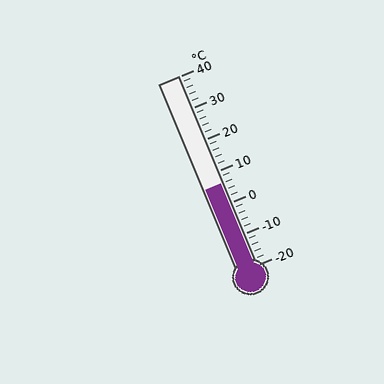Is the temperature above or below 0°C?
The temperature is above 0°C.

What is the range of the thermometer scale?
The thermometer scale ranges from -20°C to 40°C.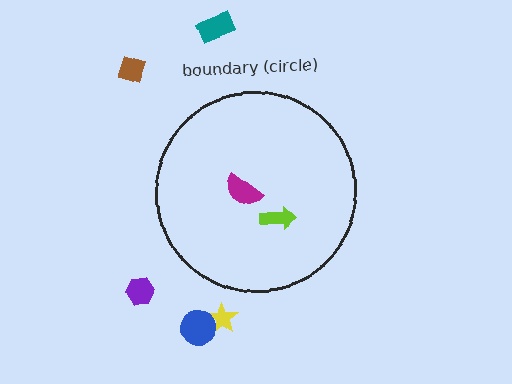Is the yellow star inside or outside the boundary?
Outside.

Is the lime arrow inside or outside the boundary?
Inside.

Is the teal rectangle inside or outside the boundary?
Outside.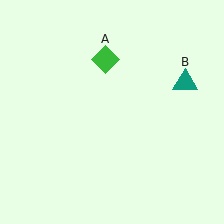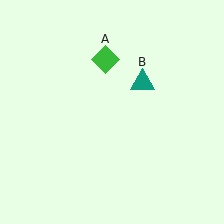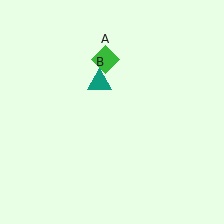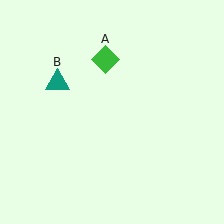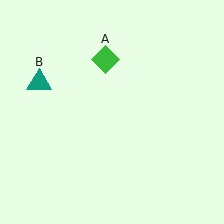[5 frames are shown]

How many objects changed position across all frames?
1 object changed position: teal triangle (object B).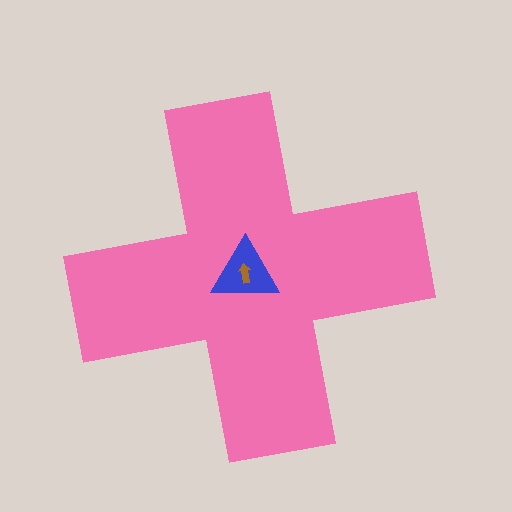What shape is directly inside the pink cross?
The blue triangle.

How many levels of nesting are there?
3.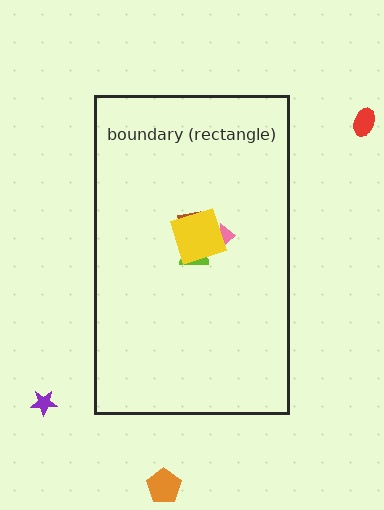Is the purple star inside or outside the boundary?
Outside.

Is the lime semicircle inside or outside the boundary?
Inside.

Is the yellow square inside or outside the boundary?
Inside.